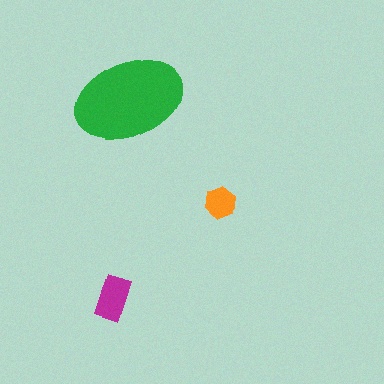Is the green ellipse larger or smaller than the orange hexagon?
Larger.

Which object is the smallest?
The orange hexagon.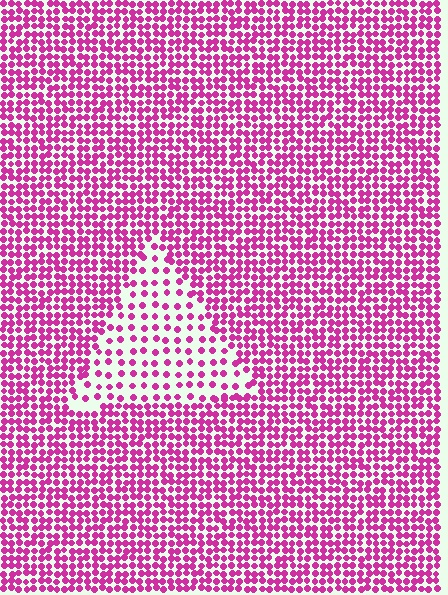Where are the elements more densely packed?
The elements are more densely packed outside the triangle boundary.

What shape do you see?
I see a triangle.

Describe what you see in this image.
The image contains small magenta elements arranged at two different densities. A triangle-shaped region is visible where the elements are less densely packed than the surrounding area.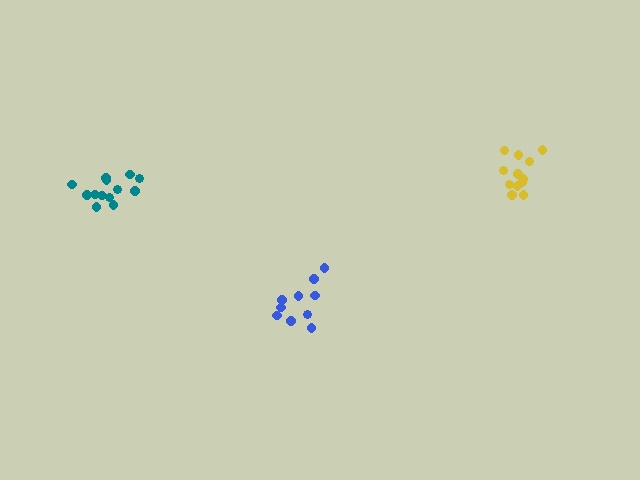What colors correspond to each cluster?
The clusters are colored: yellow, teal, blue.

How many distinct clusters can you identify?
There are 3 distinct clusters.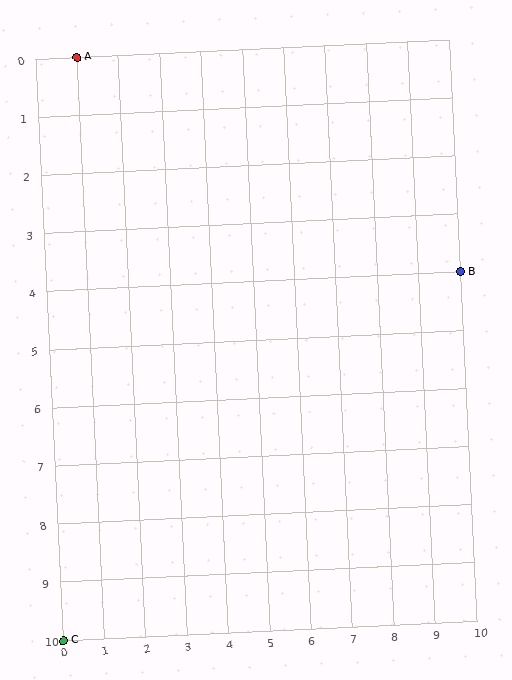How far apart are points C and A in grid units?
Points C and A are 1 column and 10 rows apart (about 10.0 grid units diagonally).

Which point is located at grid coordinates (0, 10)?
Point C is at (0, 10).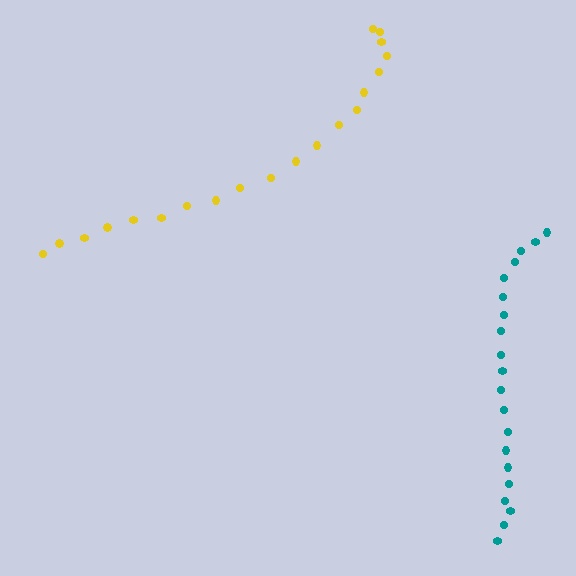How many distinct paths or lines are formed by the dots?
There are 2 distinct paths.